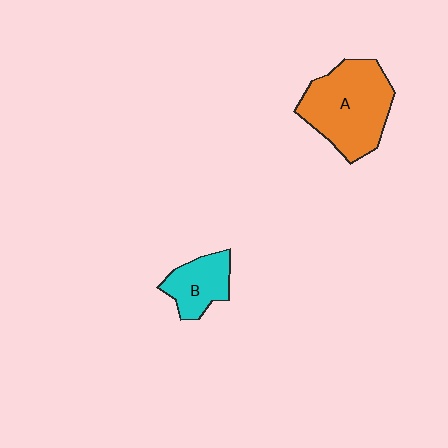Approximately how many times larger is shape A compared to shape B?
Approximately 2.1 times.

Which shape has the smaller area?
Shape B (cyan).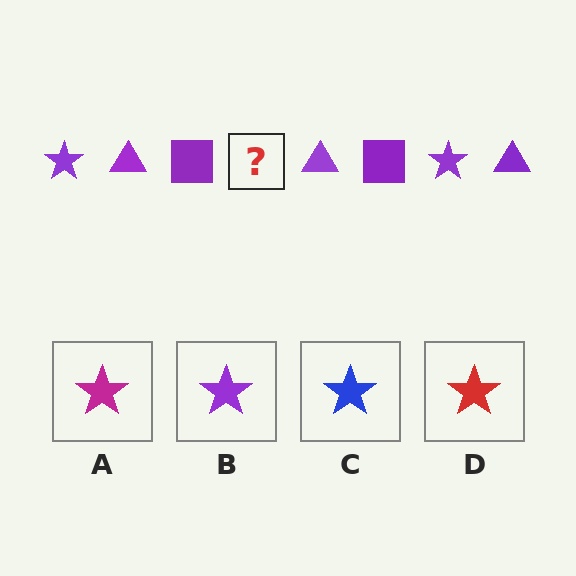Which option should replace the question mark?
Option B.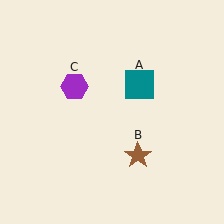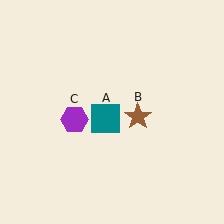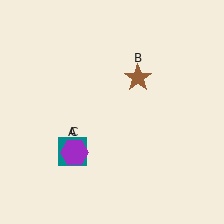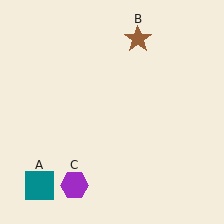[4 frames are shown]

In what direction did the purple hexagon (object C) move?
The purple hexagon (object C) moved down.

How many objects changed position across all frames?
3 objects changed position: teal square (object A), brown star (object B), purple hexagon (object C).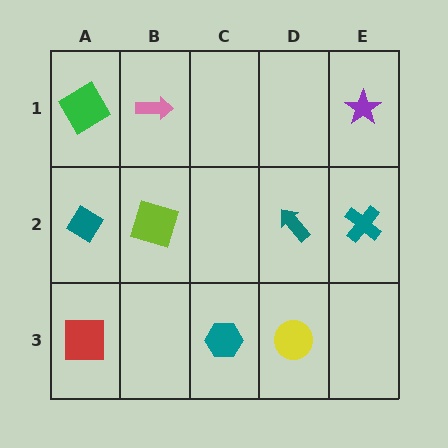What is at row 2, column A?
A teal diamond.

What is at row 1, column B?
A pink arrow.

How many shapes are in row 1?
3 shapes.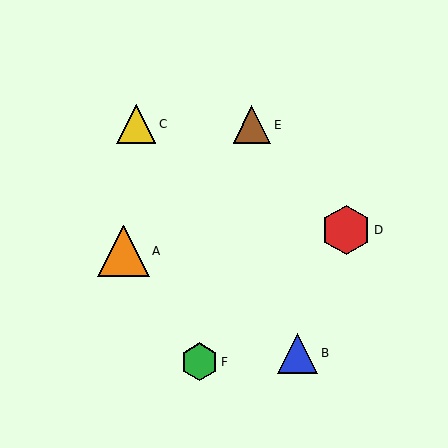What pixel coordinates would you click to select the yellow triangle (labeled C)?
Click at (136, 124) to select the yellow triangle C.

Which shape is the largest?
The orange triangle (labeled A) is the largest.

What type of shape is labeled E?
Shape E is a brown triangle.